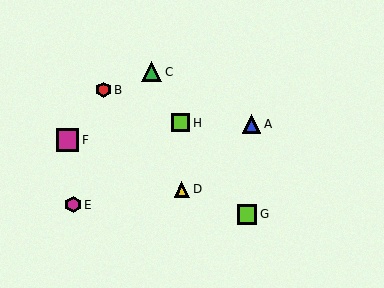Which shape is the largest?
The magenta square (labeled F) is the largest.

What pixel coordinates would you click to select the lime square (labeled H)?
Click at (181, 123) to select the lime square H.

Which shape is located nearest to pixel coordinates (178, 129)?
The lime square (labeled H) at (181, 123) is nearest to that location.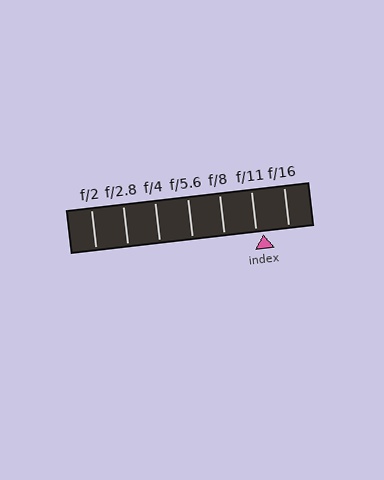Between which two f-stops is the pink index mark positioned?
The index mark is between f/11 and f/16.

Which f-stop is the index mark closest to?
The index mark is closest to f/11.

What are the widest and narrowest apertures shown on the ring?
The widest aperture shown is f/2 and the narrowest is f/16.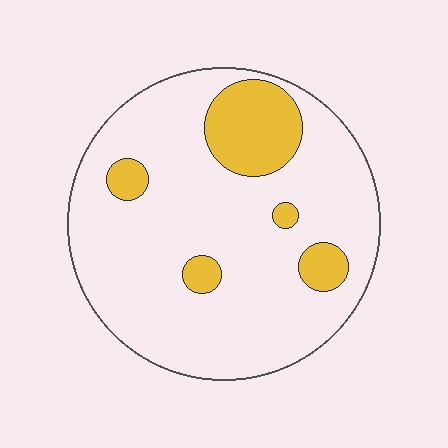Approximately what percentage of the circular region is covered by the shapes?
Approximately 15%.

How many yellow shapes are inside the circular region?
5.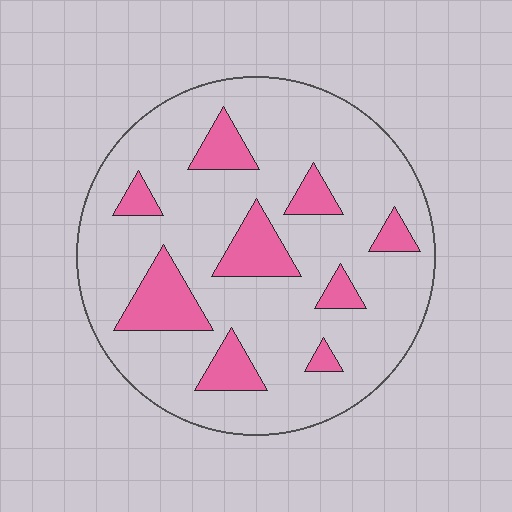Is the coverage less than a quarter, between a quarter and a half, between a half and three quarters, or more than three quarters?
Less than a quarter.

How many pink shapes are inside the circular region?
9.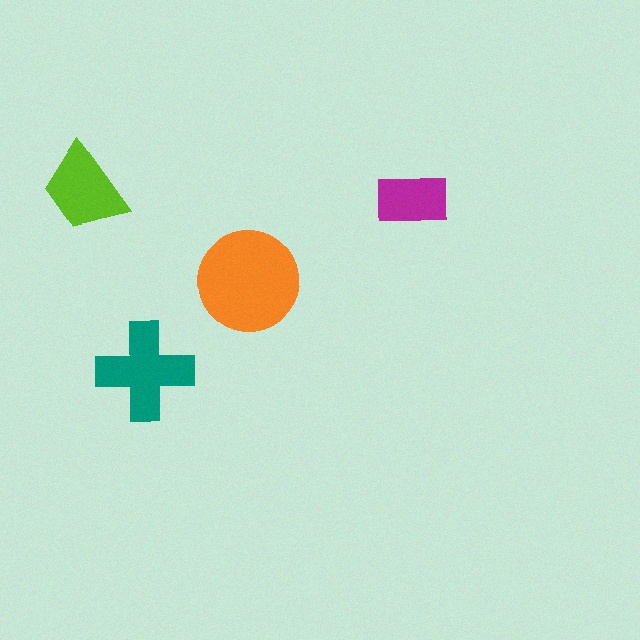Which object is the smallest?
The magenta rectangle.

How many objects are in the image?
There are 4 objects in the image.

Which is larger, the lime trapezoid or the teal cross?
The teal cross.